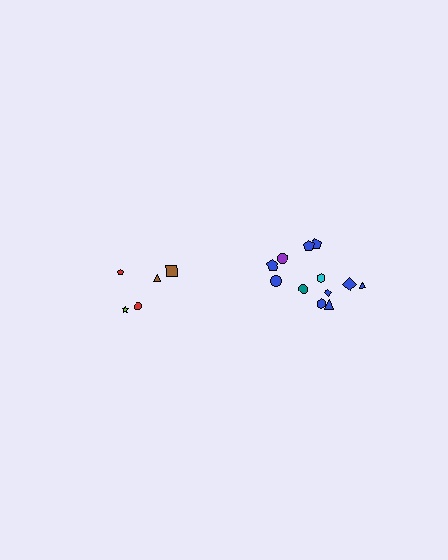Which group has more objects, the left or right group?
The right group.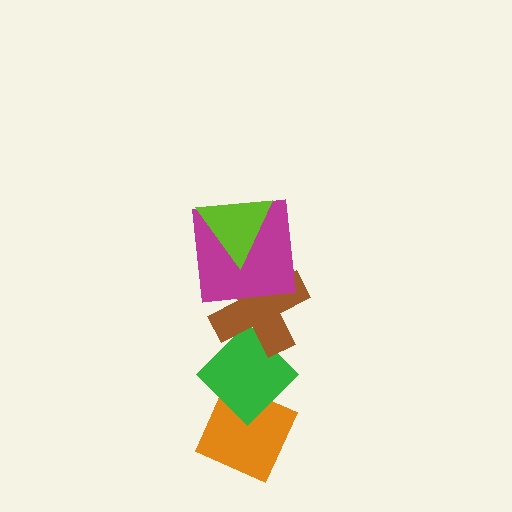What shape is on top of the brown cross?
The magenta square is on top of the brown cross.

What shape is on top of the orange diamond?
The green diamond is on top of the orange diamond.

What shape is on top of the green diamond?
The brown cross is on top of the green diamond.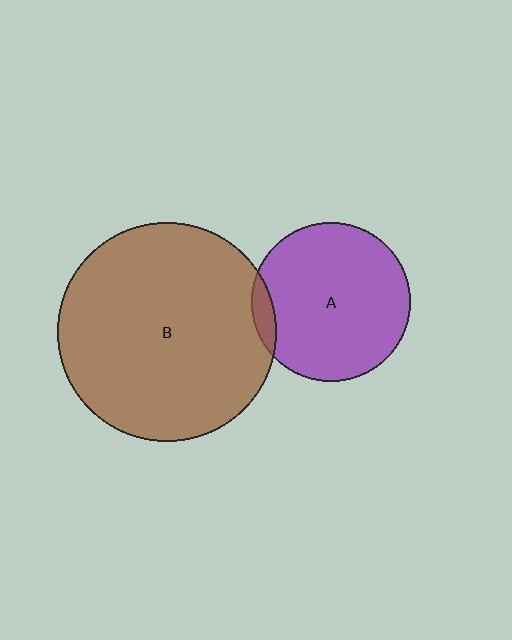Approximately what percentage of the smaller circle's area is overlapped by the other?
Approximately 5%.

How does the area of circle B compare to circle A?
Approximately 1.9 times.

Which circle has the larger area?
Circle B (brown).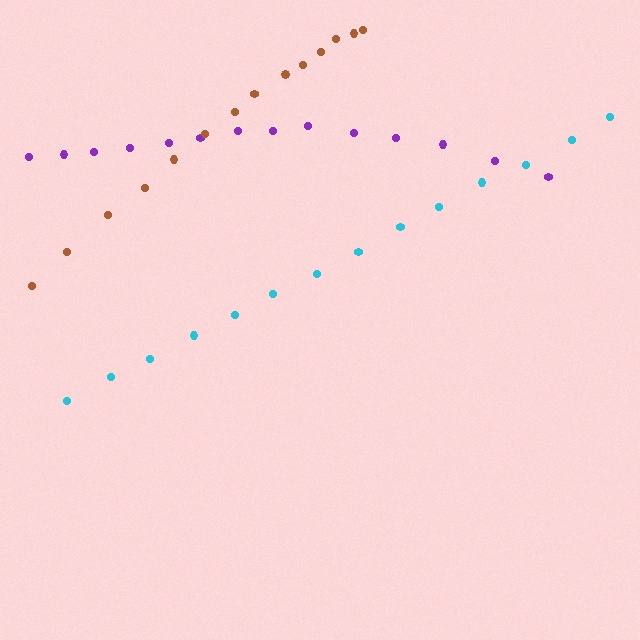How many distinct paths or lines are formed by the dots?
There are 3 distinct paths.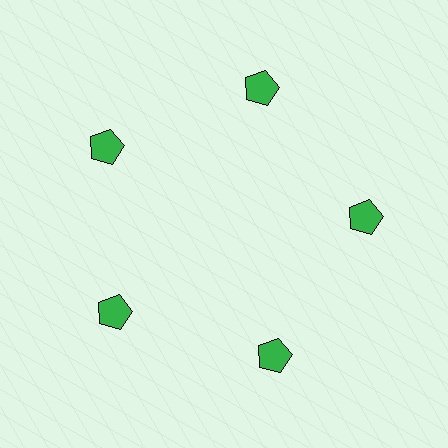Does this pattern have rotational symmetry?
Yes, this pattern has 5-fold rotational symmetry. It looks the same after rotating 72 degrees around the center.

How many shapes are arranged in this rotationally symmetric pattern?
There are 5 shapes, arranged in 5 groups of 1.